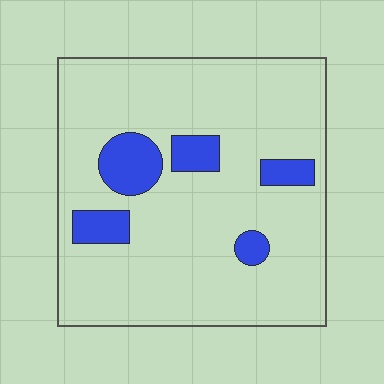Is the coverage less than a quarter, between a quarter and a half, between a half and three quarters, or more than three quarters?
Less than a quarter.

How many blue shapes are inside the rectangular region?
5.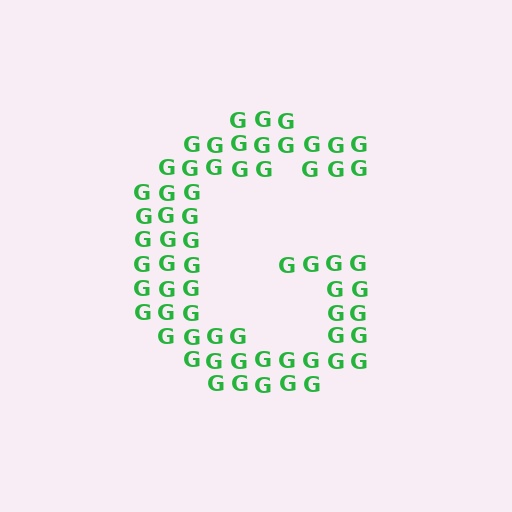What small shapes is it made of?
It is made of small letter G's.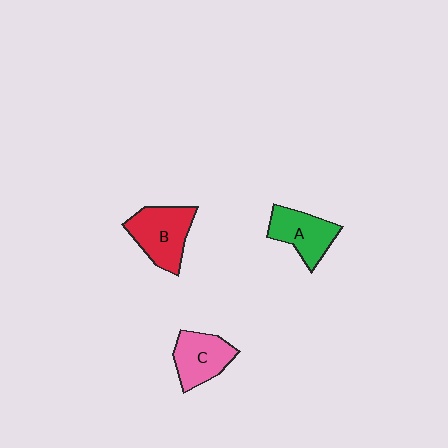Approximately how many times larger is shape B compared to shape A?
Approximately 1.2 times.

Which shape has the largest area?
Shape B (red).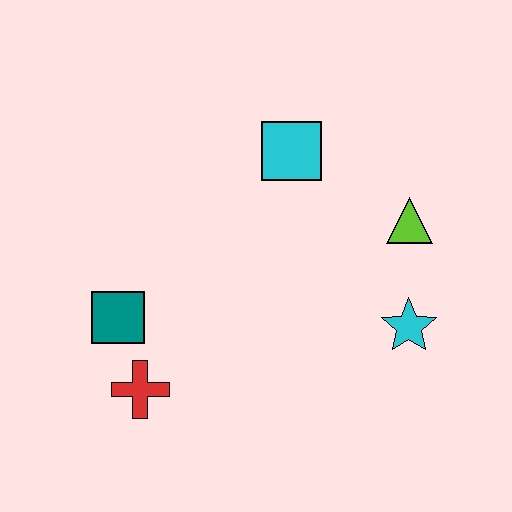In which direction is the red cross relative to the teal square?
The red cross is below the teal square.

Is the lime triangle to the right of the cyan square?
Yes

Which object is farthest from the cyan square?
The red cross is farthest from the cyan square.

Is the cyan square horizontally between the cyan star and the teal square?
Yes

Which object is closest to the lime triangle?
The cyan star is closest to the lime triangle.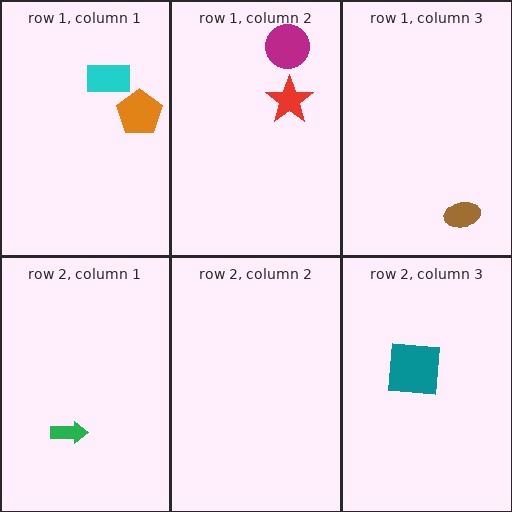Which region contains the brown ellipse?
The row 1, column 3 region.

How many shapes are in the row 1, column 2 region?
2.